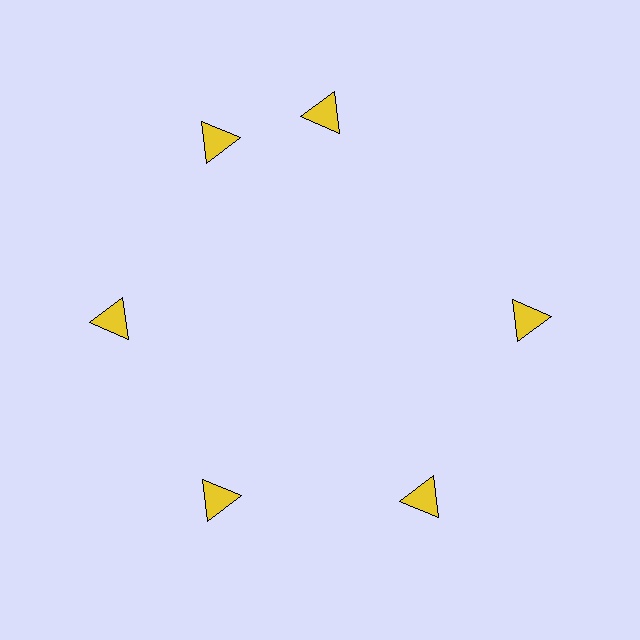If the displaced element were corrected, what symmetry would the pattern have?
It would have 6-fold rotational symmetry — the pattern would map onto itself every 60 degrees.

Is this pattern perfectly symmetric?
No. The 6 yellow triangles are arranged in a ring, but one element near the 1 o'clock position is rotated out of alignment along the ring, breaking the 6-fold rotational symmetry.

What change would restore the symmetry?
The symmetry would be restored by rotating it back into even spacing with its neighbors so that all 6 triangles sit at equal angles and equal distance from the center.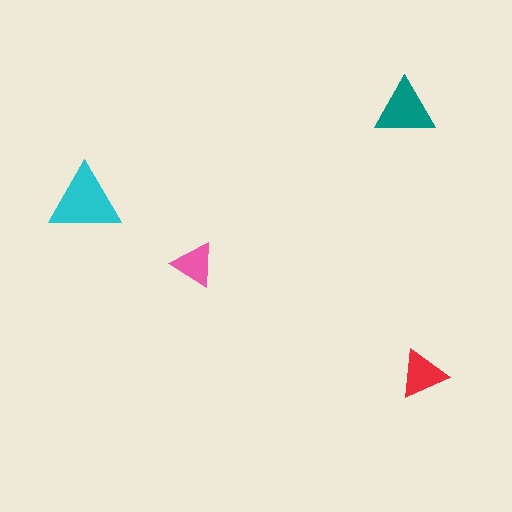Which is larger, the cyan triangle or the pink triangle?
The cyan one.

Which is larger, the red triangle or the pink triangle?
The red one.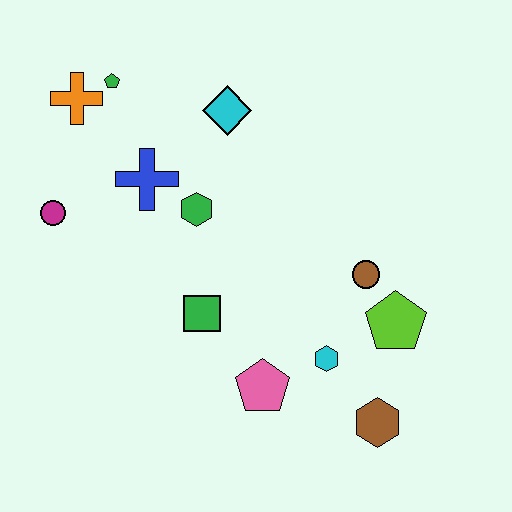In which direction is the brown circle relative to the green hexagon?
The brown circle is to the right of the green hexagon.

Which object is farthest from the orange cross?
The brown hexagon is farthest from the orange cross.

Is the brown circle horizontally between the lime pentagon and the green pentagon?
Yes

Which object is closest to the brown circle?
The lime pentagon is closest to the brown circle.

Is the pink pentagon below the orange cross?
Yes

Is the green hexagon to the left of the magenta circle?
No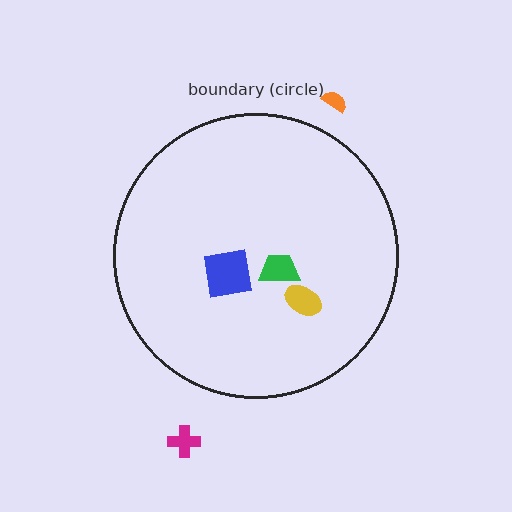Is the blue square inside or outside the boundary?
Inside.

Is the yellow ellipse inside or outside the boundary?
Inside.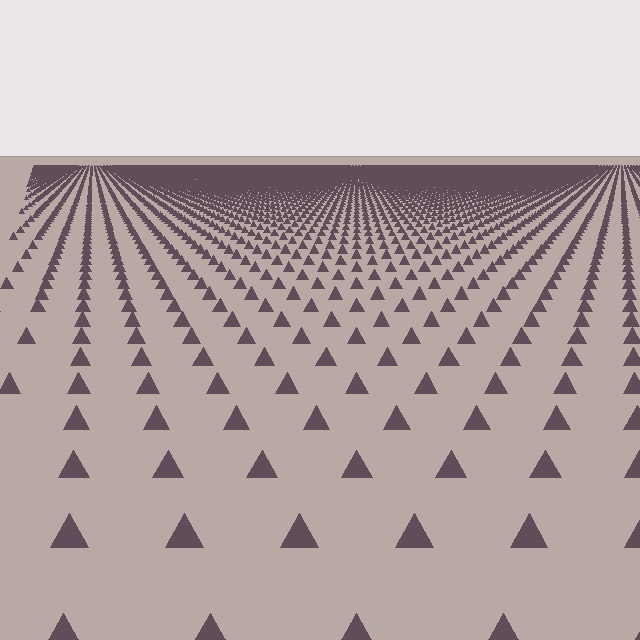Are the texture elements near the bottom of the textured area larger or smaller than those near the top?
Larger. Near the bottom, elements are closer to the viewer and appear at a bigger on-screen size.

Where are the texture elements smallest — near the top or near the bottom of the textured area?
Near the top.